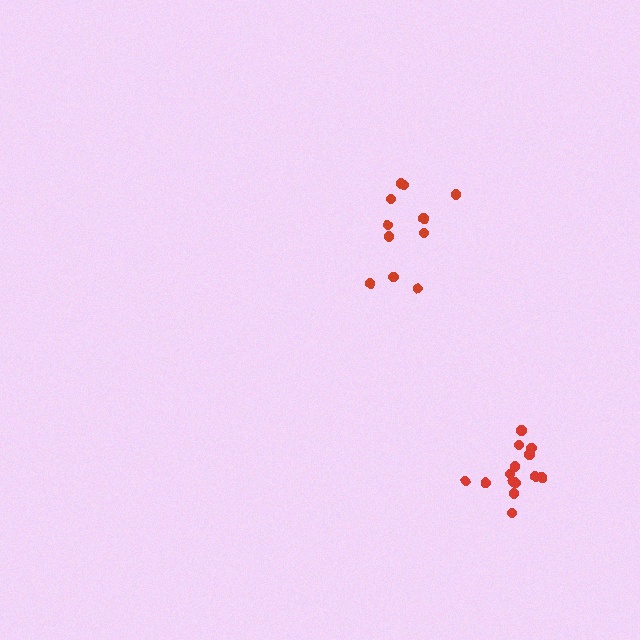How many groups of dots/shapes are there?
There are 2 groups.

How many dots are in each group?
Group 1: 14 dots, Group 2: 11 dots (25 total).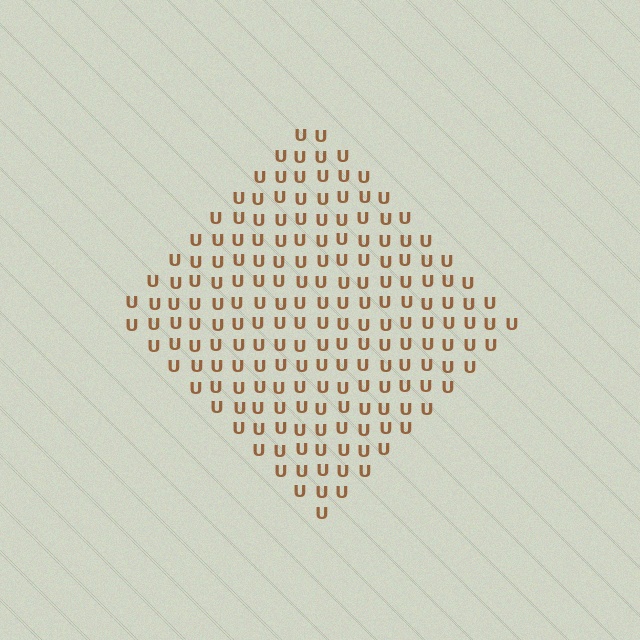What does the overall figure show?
The overall figure shows a diamond.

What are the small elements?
The small elements are letter U's.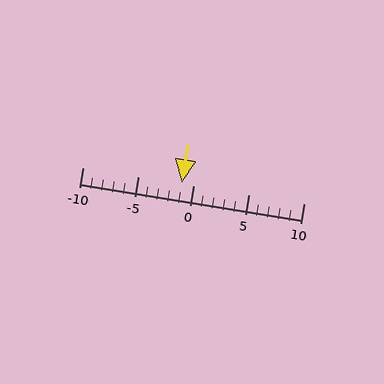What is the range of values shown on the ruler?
The ruler shows values from -10 to 10.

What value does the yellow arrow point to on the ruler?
The yellow arrow points to approximately -1.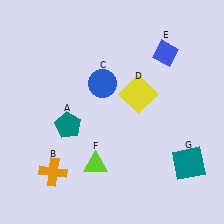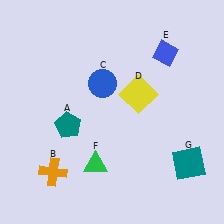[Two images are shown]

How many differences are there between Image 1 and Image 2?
There is 1 difference between the two images.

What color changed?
The triangle (F) changed from lime in Image 1 to green in Image 2.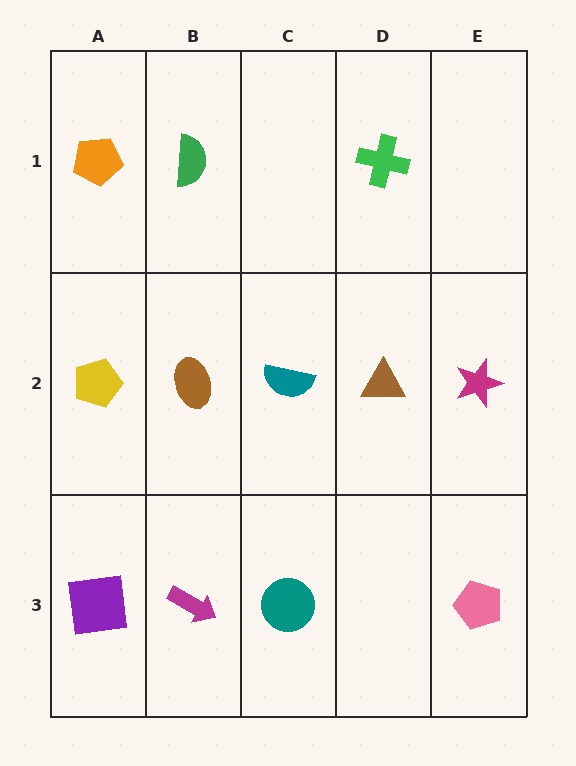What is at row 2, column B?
A brown ellipse.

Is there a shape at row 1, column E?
No, that cell is empty.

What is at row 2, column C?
A teal semicircle.